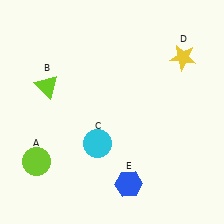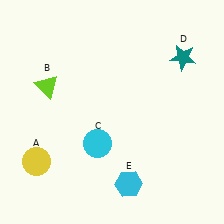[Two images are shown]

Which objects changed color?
A changed from lime to yellow. D changed from yellow to teal. E changed from blue to cyan.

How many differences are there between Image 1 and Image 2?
There are 3 differences between the two images.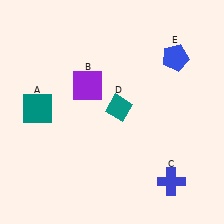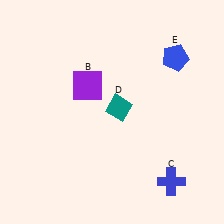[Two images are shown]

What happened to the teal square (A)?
The teal square (A) was removed in Image 2. It was in the top-left area of Image 1.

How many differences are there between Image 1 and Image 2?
There is 1 difference between the two images.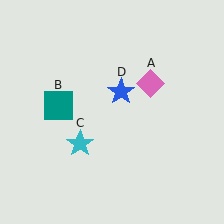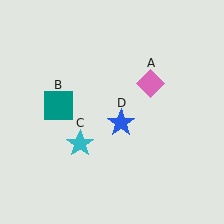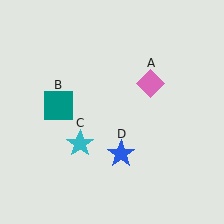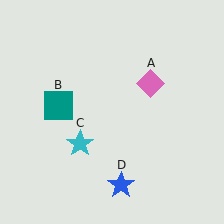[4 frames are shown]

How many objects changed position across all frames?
1 object changed position: blue star (object D).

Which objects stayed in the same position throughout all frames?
Pink diamond (object A) and teal square (object B) and cyan star (object C) remained stationary.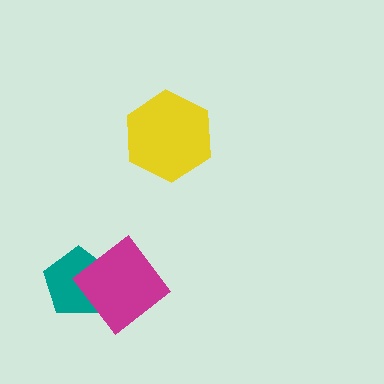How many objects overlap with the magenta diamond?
1 object overlaps with the magenta diamond.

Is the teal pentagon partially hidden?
Yes, it is partially covered by another shape.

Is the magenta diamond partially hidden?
No, no other shape covers it.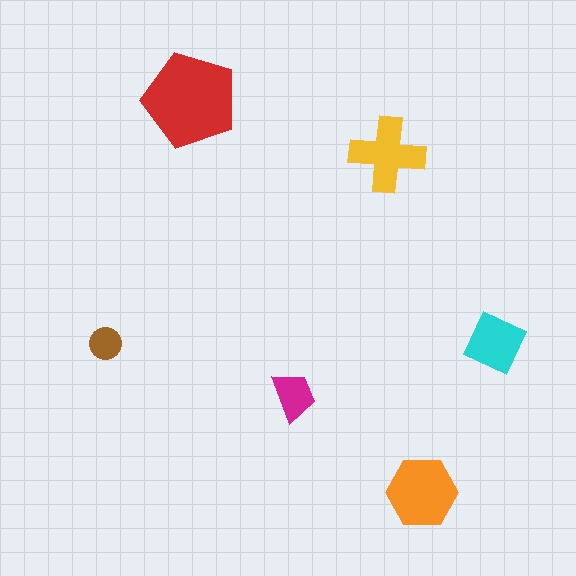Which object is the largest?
The red pentagon.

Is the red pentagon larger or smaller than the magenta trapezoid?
Larger.